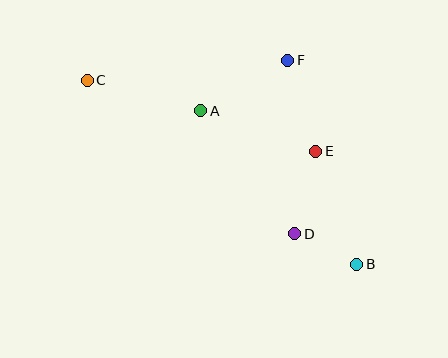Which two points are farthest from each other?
Points B and C are farthest from each other.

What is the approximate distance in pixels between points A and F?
The distance between A and F is approximately 101 pixels.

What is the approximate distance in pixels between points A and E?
The distance between A and E is approximately 122 pixels.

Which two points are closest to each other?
Points B and D are closest to each other.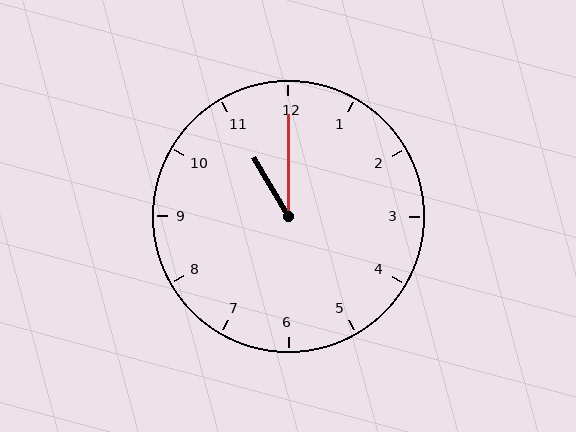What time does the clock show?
11:00.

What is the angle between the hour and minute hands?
Approximately 30 degrees.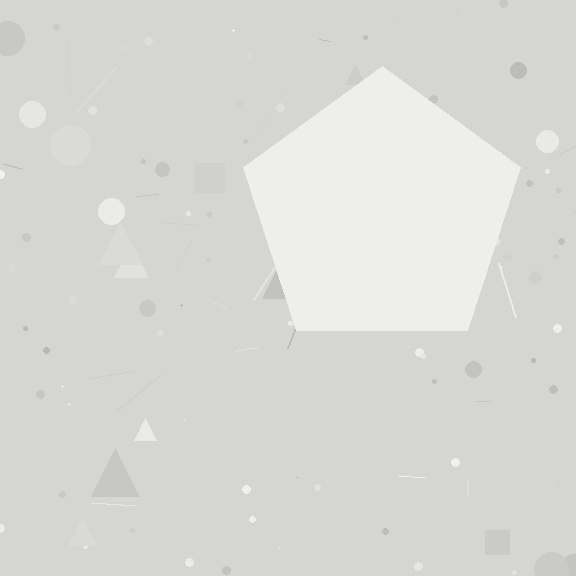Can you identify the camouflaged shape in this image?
The camouflaged shape is a pentagon.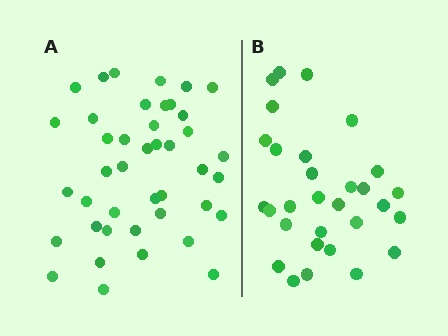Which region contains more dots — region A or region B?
Region A (the left region) has more dots.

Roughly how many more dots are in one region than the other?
Region A has roughly 12 or so more dots than region B.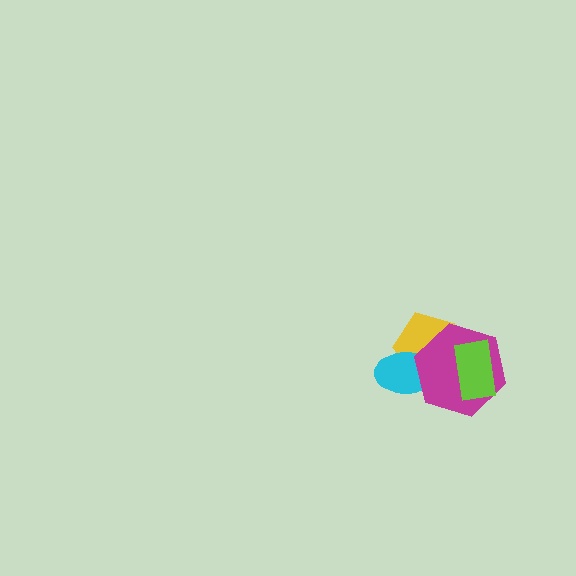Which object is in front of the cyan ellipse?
The magenta hexagon is in front of the cyan ellipse.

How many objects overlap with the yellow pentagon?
3 objects overlap with the yellow pentagon.